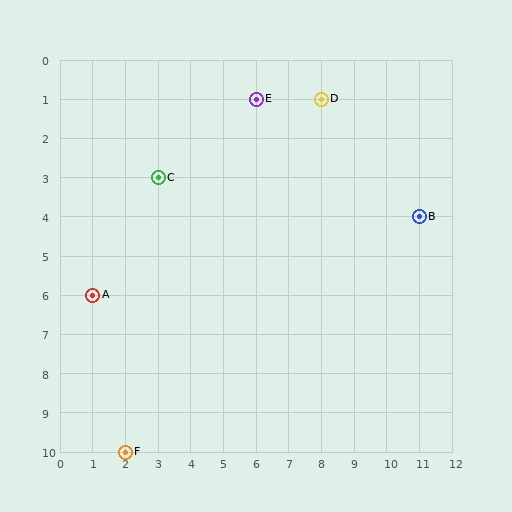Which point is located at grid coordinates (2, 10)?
Point F is at (2, 10).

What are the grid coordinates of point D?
Point D is at grid coordinates (8, 1).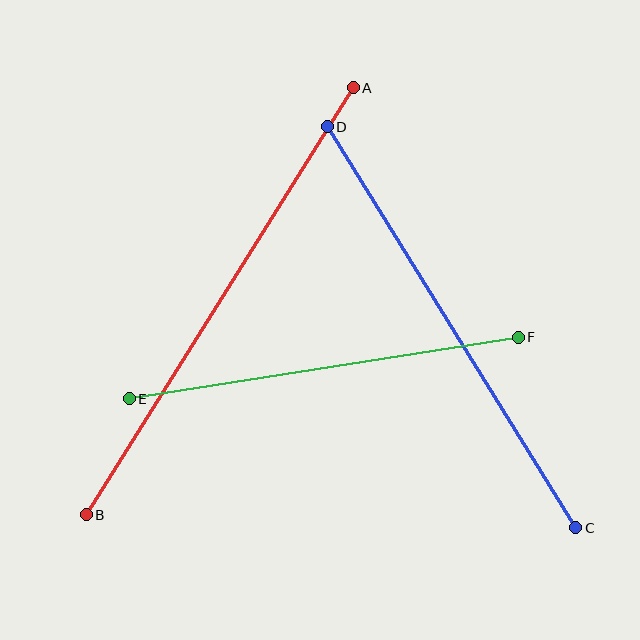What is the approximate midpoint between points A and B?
The midpoint is at approximately (220, 301) pixels.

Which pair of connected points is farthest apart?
Points A and B are farthest apart.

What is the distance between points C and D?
The distance is approximately 472 pixels.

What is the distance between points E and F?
The distance is approximately 394 pixels.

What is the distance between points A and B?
The distance is approximately 504 pixels.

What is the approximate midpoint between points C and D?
The midpoint is at approximately (451, 327) pixels.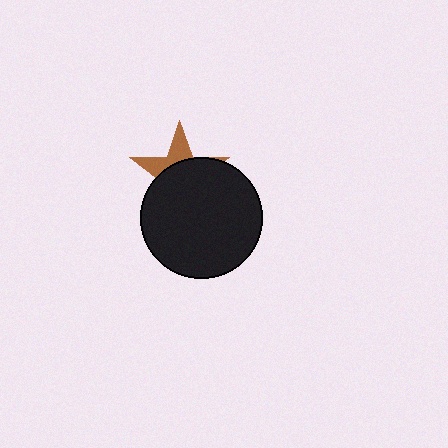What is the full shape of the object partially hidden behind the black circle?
The partially hidden object is a brown star.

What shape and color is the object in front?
The object in front is a black circle.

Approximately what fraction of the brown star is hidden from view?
Roughly 67% of the brown star is hidden behind the black circle.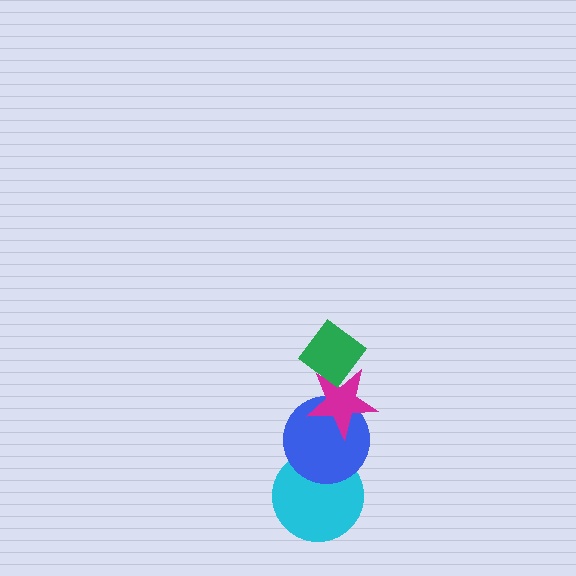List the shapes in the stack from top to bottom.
From top to bottom: the green diamond, the magenta star, the blue circle, the cyan circle.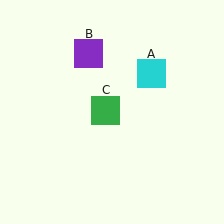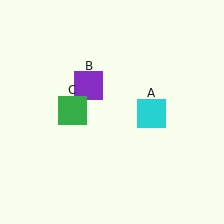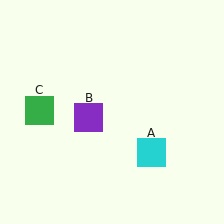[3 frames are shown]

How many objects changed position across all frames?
3 objects changed position: cyan square (object A), purple square (object B), green square (object C).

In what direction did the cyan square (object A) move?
The cyan square (object A) moved down.